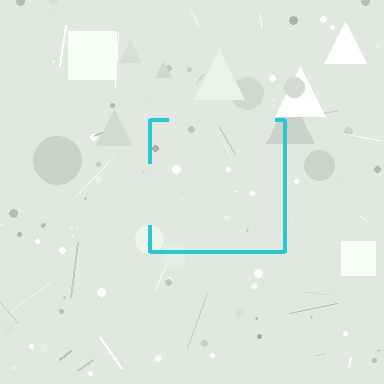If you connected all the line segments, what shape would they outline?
They would outline a square.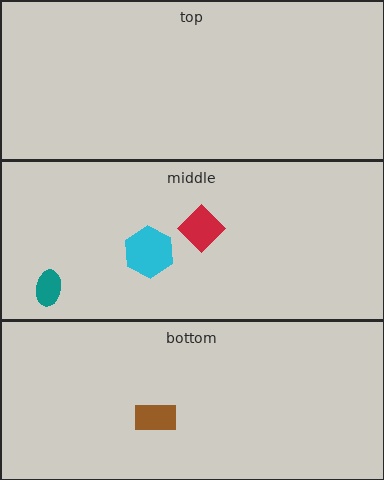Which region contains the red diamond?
The middle region.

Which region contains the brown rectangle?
The bottom region.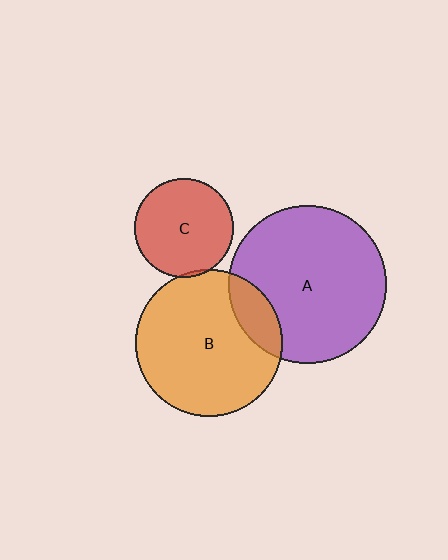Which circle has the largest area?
Circle A (purple).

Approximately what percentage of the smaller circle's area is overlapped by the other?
Approximately 15%.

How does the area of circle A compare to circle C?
Approximately 2.5 times.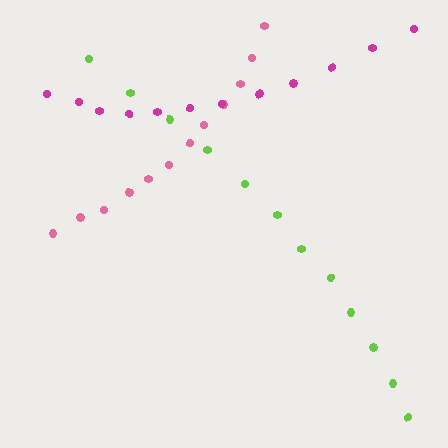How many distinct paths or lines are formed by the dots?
There are 3 distinct paths.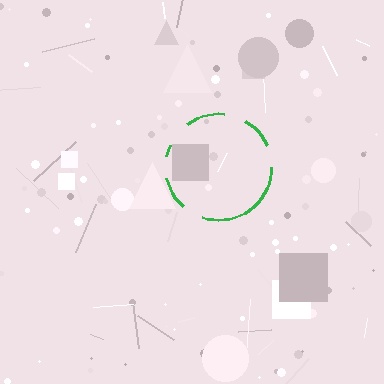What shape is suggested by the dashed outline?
The dashed outline suggests a circle.